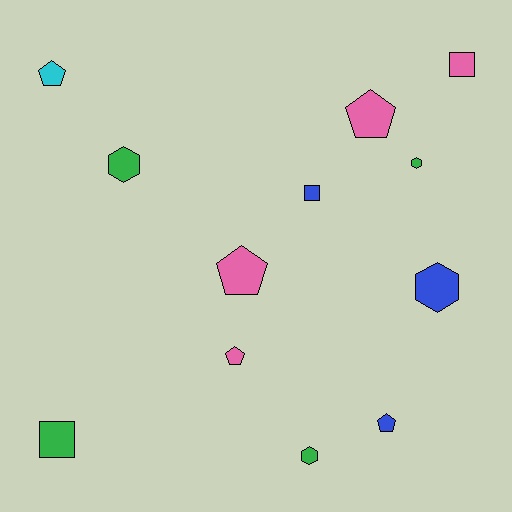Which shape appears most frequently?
Pentagon, with 5 objects.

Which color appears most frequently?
Green, with 4 objects.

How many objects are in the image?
There are 12 objects.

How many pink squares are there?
There is 1 pink square.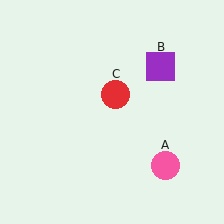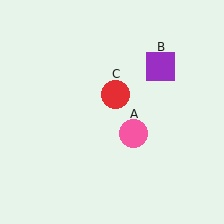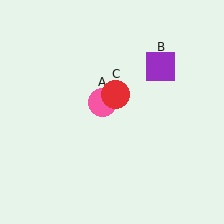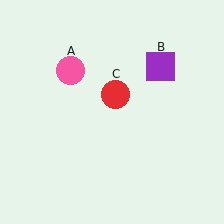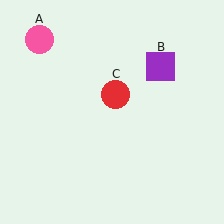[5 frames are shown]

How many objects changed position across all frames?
1 object changed position: pink circle (object A).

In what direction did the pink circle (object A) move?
The pink circle (object A) moved up and to the left.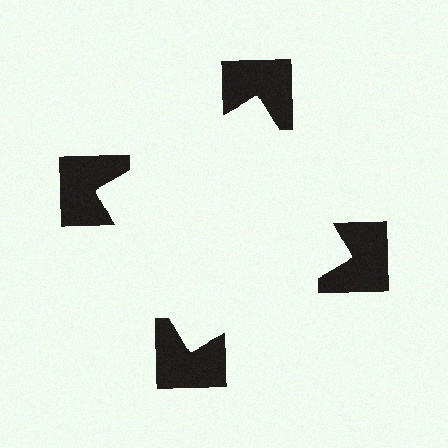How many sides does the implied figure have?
4 sides.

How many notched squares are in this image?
There are 4 — one at each vertex of the illusory square.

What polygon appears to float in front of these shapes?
An illusory square — its edges are inferred from the aligned wedge cuts in the notched squares, not physically drawn.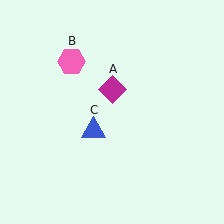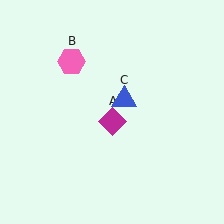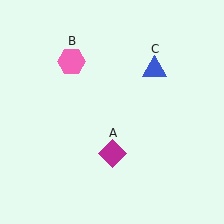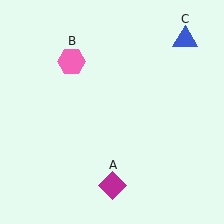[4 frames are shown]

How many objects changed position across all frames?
2 objects changed position: magenta diamond (object A), blue triangle (object C).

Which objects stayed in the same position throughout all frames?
Pink hexagon (object B) remained stationary.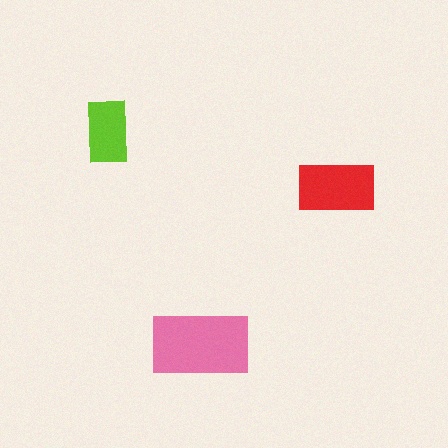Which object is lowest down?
The pink rectangle is bottommost.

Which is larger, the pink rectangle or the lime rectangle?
The pink one.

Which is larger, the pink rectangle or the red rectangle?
The pink one.